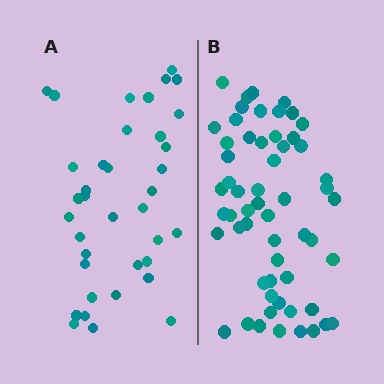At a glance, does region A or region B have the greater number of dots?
Region B (the right region) has more dots.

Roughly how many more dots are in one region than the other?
Region B has approximately 20 more dots than region A.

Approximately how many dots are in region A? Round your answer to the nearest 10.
About 40 dots. (The exact count is 37, which rounds to 40.)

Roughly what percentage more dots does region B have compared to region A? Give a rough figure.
About 55% more.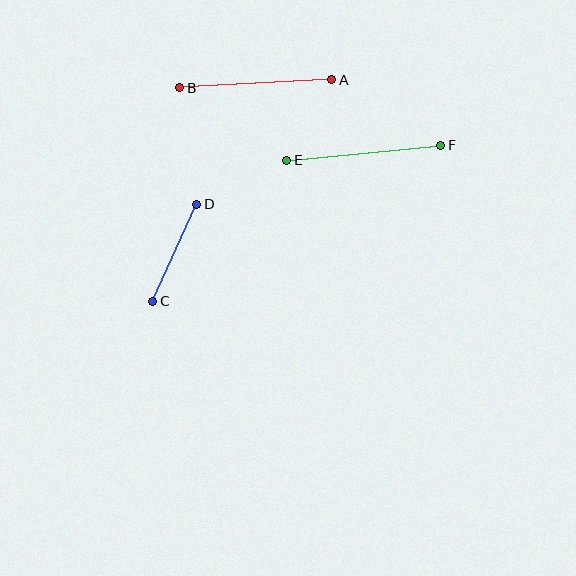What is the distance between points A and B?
The distance is approximately 152 pixels.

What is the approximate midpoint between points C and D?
The midpoint is at approximately (175, 253) pixels.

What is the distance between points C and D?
The distance is approximately 106 pixels.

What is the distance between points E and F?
The distance is approximately 155 pixels.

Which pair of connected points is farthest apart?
Points E and F are farthest apart.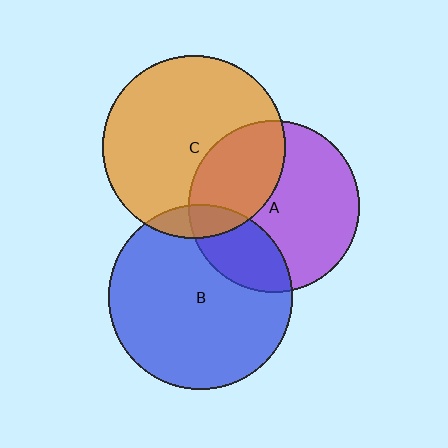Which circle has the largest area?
Circle B (blue).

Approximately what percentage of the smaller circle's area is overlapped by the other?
Approximately 10%.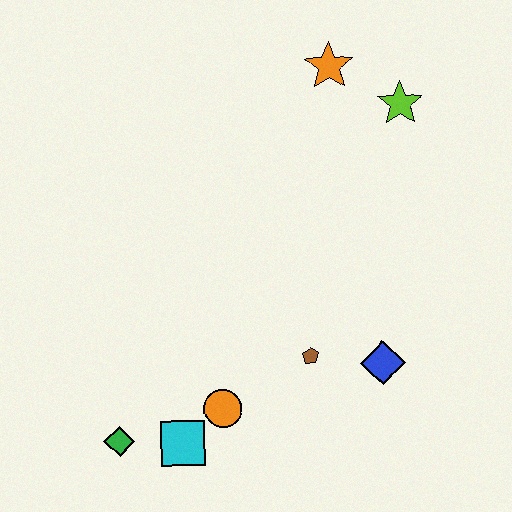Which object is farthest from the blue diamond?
The orange star is farthest from the blue diamond.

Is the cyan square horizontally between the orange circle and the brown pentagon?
No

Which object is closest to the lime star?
The orange star is closest to the lime star.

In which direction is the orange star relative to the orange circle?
The orange star is above the orange circle.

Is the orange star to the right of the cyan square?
Yes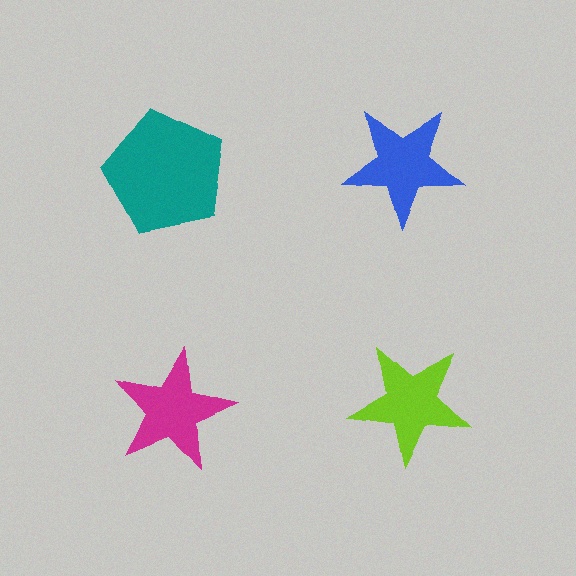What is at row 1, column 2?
A blue star.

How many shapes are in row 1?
2 shapes.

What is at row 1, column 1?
A teal pentagon.